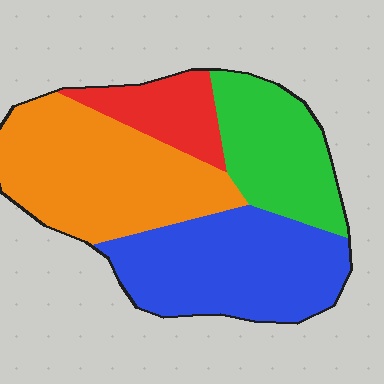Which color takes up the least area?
Red, at roughly 10%.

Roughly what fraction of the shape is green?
Green takes up between a sixth and a third of the shape.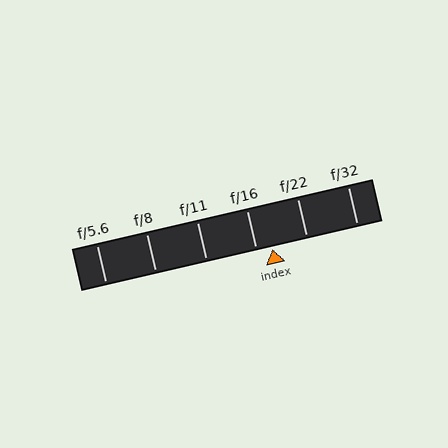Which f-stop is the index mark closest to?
The index mark is closest to f/16.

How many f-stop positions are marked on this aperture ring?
There are 6 f-stop positions marked.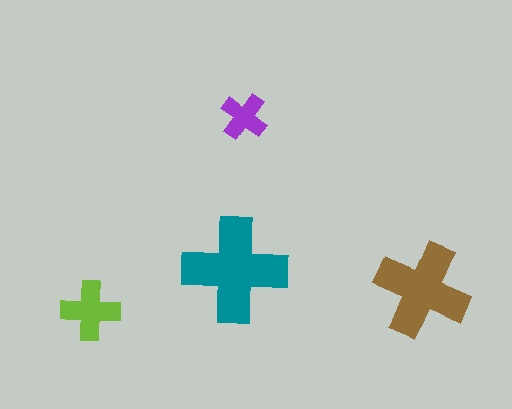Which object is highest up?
The purple cross is topmost.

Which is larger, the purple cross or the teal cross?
The teal one.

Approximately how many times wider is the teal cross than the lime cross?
About 2 times wider.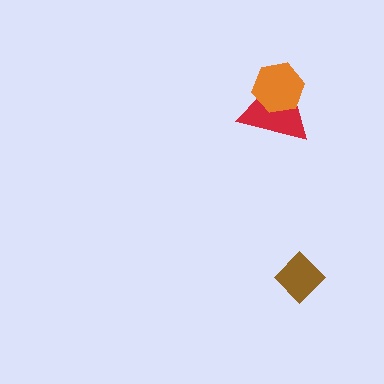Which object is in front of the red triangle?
The orange hexagon is in front of the red triangle.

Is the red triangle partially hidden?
Yes, it is partially covered by another shape.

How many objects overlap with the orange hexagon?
1 object overlaps with the orange hexagon.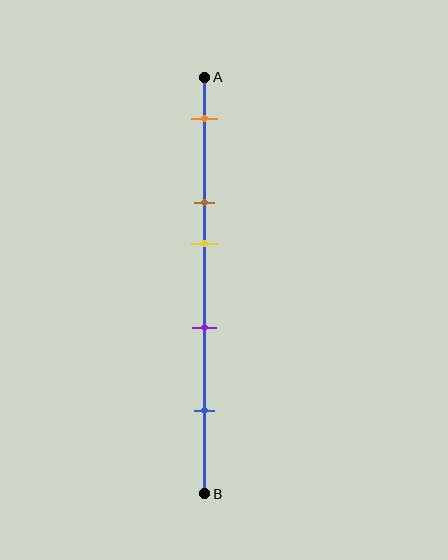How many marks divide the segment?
There are 5 marks dividing the segment.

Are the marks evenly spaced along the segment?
No, the marks are not evenly spaced.